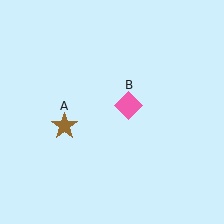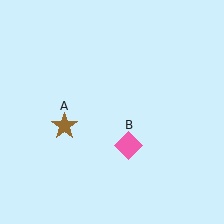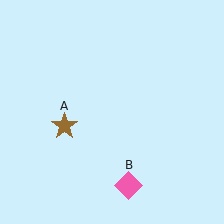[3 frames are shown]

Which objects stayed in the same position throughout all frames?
Brown star (object A) remained stationary.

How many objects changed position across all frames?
1 object changed position: pink diamond (object B).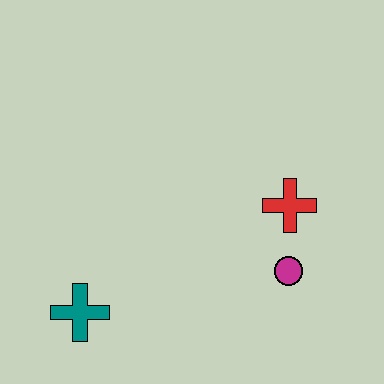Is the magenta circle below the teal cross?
No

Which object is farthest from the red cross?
The teal cross is farthest from the red cross.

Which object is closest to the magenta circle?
The red cross is closest to the magenta circle.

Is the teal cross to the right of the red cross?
No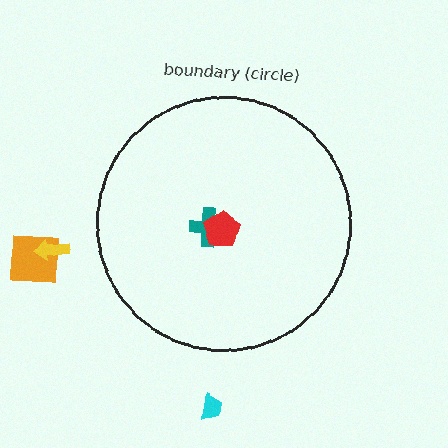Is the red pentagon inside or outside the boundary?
Inside.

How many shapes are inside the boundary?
2 inside, 3 outside.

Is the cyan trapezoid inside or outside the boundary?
Outside.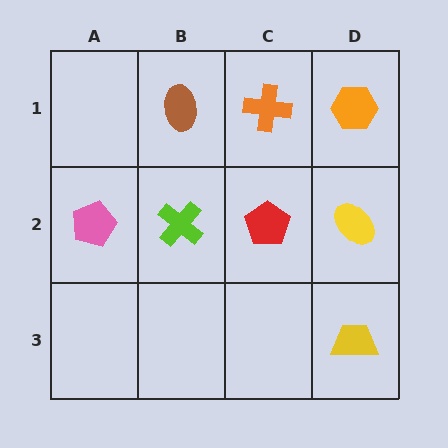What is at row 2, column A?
A pink pentagon.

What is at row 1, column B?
A brown ellipse.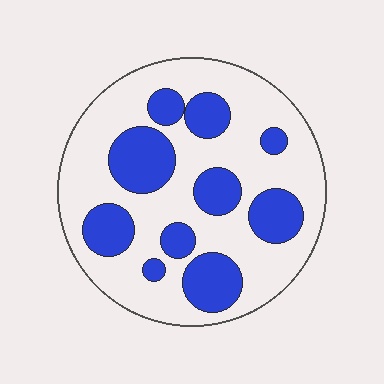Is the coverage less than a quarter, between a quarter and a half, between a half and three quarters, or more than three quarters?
Between a quarter and a half.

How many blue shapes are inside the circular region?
10.